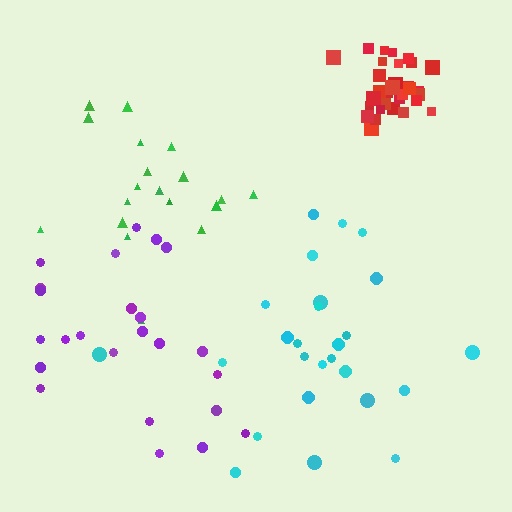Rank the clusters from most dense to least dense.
red, green, cyan, purple.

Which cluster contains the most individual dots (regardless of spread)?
Red (32).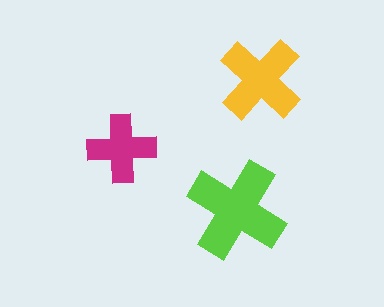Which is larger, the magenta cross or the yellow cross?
The yellow one.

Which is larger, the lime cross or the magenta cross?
The lime one.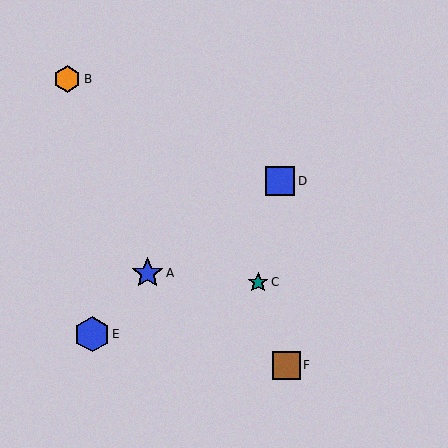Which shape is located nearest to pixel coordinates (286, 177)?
The blue square (labeled D) at (280, 181) is nearest to that location.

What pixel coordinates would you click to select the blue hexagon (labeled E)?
Click at (92, 334) to select the blue hexagon E.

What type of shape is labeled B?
Shape B is an orange hexagon.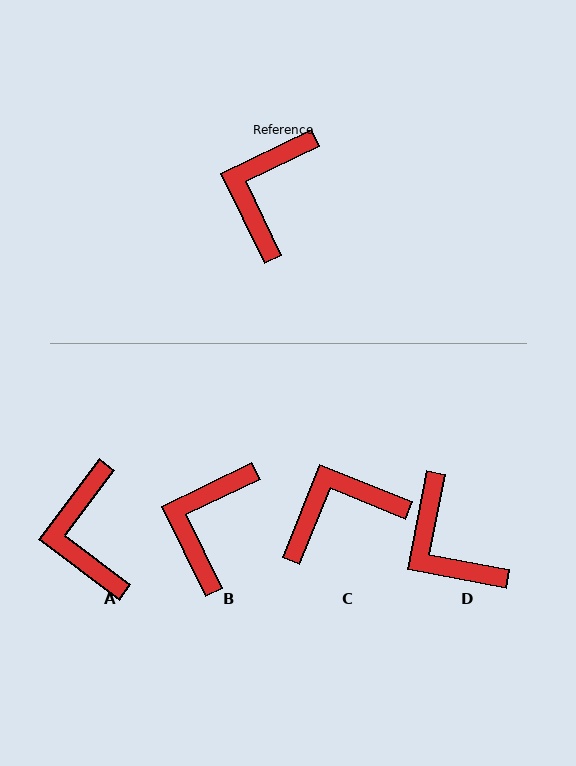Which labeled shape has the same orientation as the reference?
B.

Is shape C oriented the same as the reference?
No, it is off by about 48 degrees.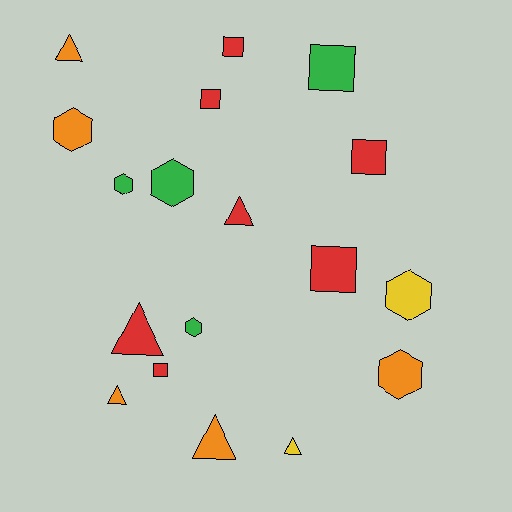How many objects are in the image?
There are 18 objects.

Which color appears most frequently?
Red, with 7 objects.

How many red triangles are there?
There are 2 red triangles.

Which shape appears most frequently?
Square, with 6 objects.